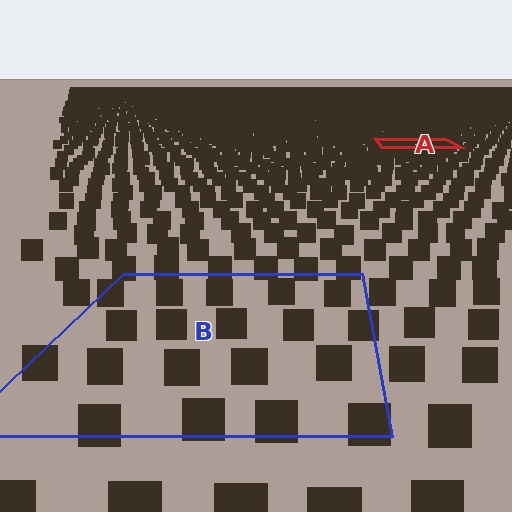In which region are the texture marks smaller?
The texture marks are smaller in region A, because it is farther away.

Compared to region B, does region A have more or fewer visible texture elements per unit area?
Region A has more texture elements per unit area — they are packed more densely because it is farther away.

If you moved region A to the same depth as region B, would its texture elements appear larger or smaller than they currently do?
They would appear larger. At a closer depth, the same texture elements are projected at a bigger on-screen size.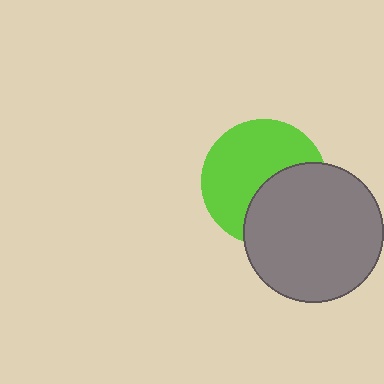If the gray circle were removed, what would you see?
You would see the complete lime circle.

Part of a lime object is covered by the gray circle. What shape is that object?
It is a circle.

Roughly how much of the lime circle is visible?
About half of it is visible (roughly 60%).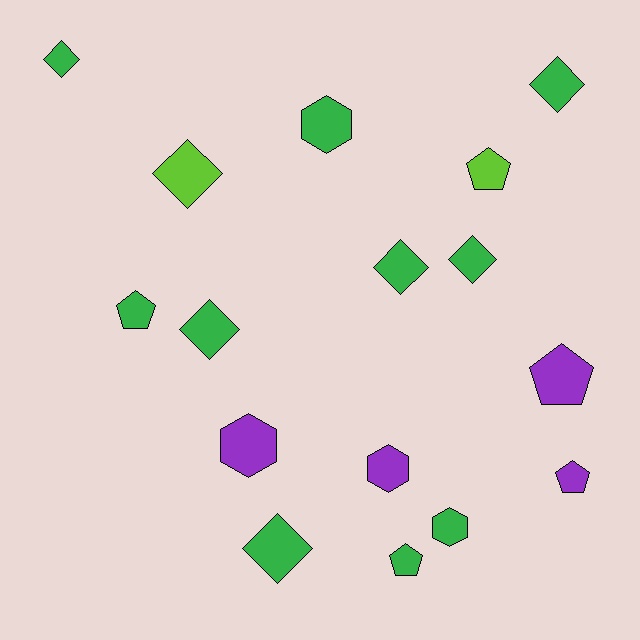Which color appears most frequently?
Green, with 10 objects.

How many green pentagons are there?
There are 2 green pentagons.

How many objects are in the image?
There are 16 objects.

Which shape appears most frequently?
Diamond, with 7 objects.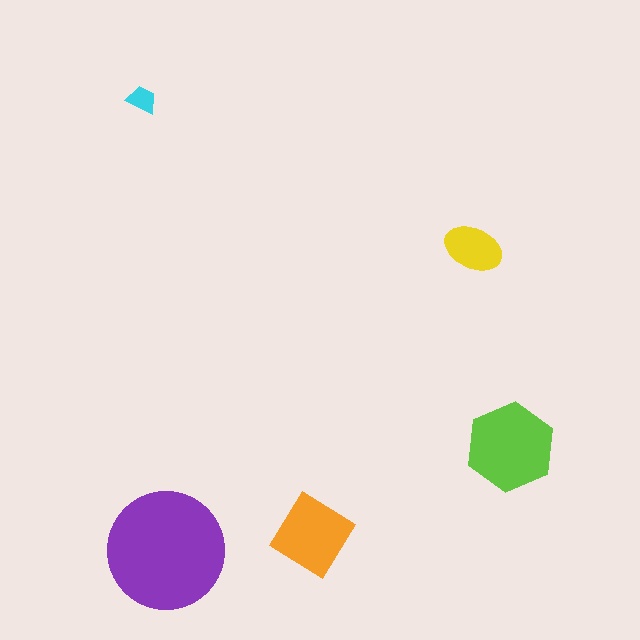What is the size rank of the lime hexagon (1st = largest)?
2nd.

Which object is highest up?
The cyan trapezoid is topmost.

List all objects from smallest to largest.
The cyan trapezoid, the yellow ellipse, the orange diamond, the lime hexagon, the purple circle.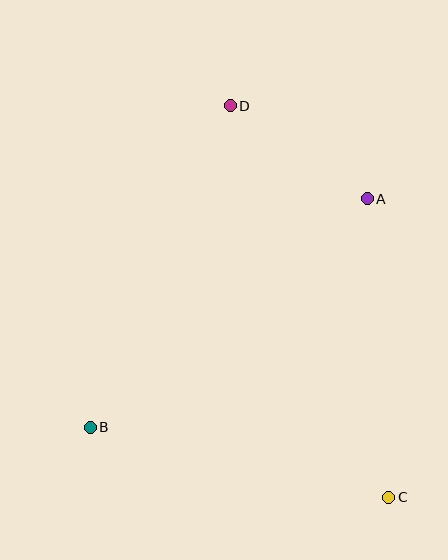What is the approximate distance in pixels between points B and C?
The distance between B and C is approximately 307 pixels.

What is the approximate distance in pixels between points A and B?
The distance between A and B is approximately 359 pixels.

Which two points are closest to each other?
Points A and D are closest to each other.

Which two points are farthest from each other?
Points C and D are farthest from each other.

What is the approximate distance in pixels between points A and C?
The distance between A and C is approximately 299 pixels.